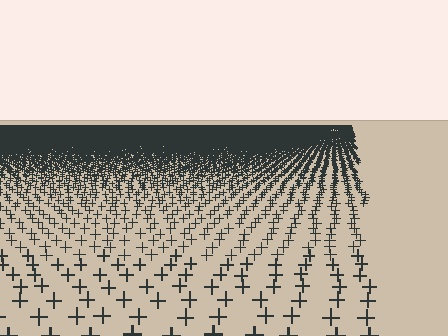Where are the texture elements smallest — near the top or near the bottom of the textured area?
Near the top.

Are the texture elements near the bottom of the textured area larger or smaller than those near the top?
Larger. Near the bottom, elements are closer to the viewer and appear at a bigger on-screen size.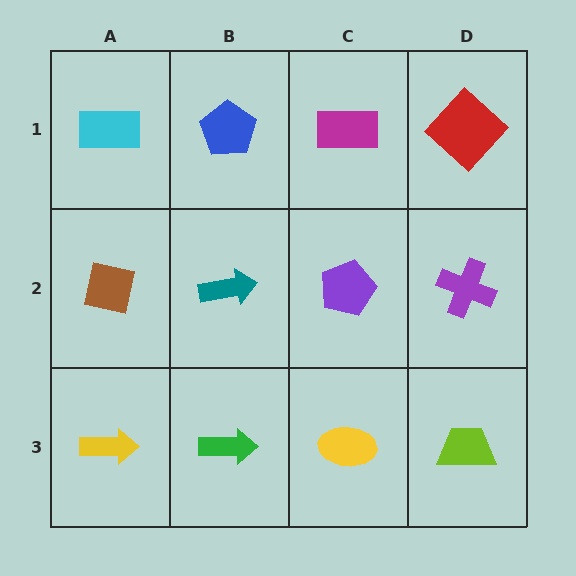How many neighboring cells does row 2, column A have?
3.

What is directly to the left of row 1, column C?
A blue pentagon.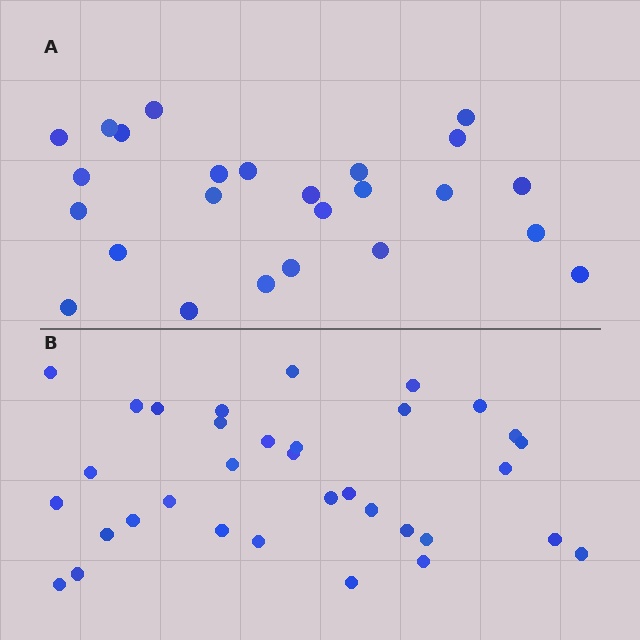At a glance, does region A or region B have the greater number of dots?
Region B (the bottom region) has more dots.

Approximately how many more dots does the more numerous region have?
Region B has roughly 8 or so more dots than region A.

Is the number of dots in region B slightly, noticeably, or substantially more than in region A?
Region B has noticeably more, but not dramatically so. The ratio is roughly 1.4 to 1.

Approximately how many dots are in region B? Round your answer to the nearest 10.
About 30 dots. (The exact count is 34, which rounds to 30.)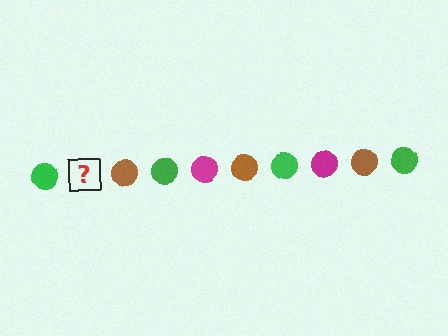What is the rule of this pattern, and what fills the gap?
The rule is that the pattern cycles through green, magenta, brown circles. The gap should be filled with a magenta circle.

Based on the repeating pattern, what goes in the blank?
The blank should be a magenta circle.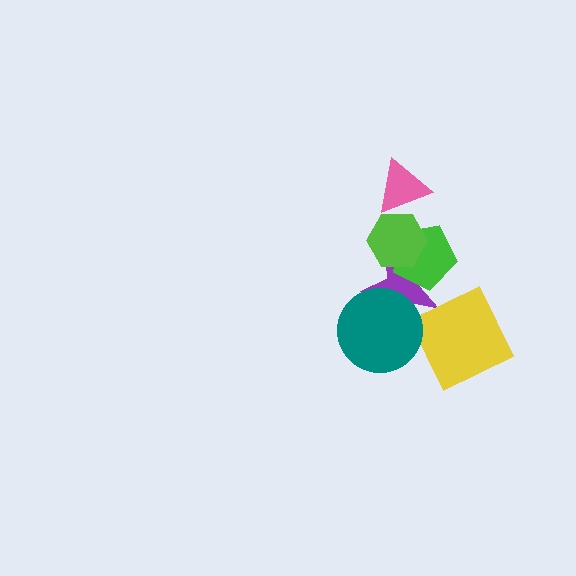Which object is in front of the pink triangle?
The lime hexagon is in front of the pink triangle.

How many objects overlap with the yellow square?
0 objects overlap with the yellow square.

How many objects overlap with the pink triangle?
1 object overlaps with the pink triangle.